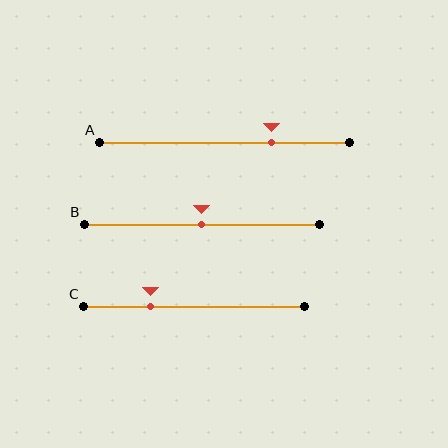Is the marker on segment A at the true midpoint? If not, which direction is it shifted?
No, the marker on segment A is shifted to the right by about 19% of the segment length.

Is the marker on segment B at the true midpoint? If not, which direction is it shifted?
Yes, the marker on segment B is at the true midpoint.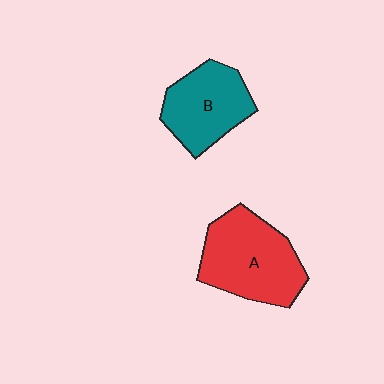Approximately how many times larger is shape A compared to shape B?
Approximately 1.3 times.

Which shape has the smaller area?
Shape B (teal).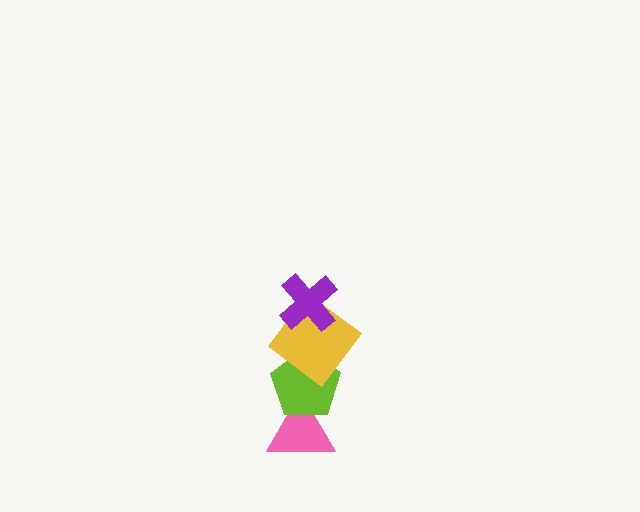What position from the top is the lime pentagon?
The lime pentagon is 3rd from the top.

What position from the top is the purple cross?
The purple cross is 1st from the top.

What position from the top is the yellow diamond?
The yellow diamond is 2nd from the top.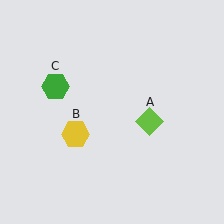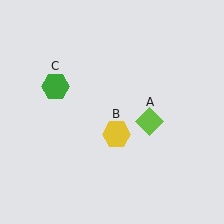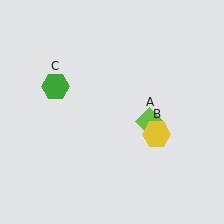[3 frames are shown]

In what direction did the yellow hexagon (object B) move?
The yellow hexagon (object B) moved right.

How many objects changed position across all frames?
1 object changed position: yellow hexagon (object B).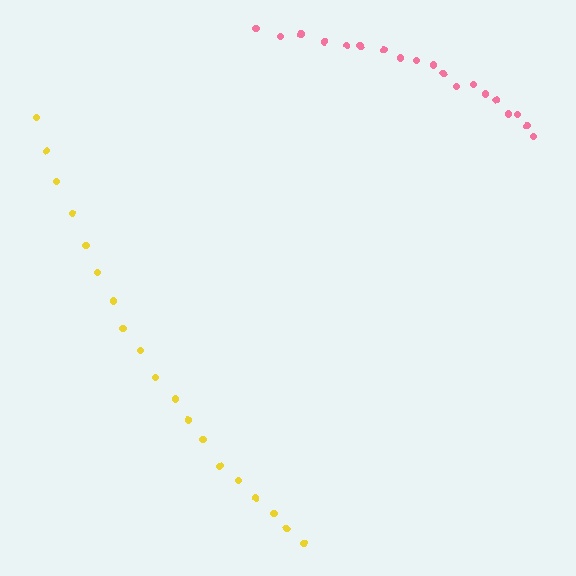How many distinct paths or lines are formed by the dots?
There are 2 distinct paths.